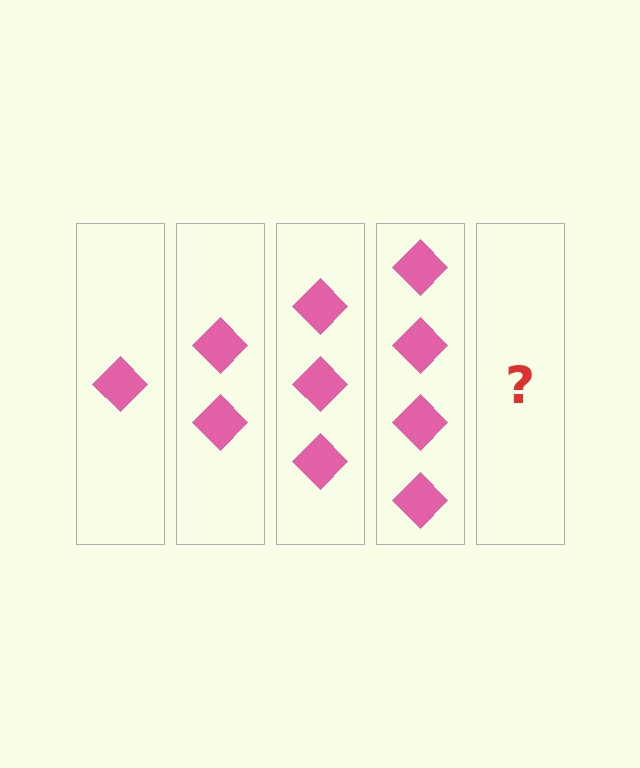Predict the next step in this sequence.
The next step is 5 diamonds.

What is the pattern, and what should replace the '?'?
The pattern is that each step adds one more diamond. The '?' should be 5 diamonds.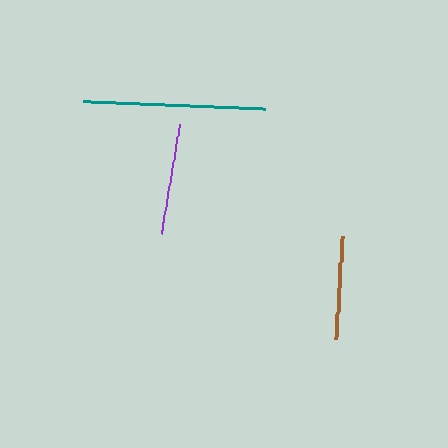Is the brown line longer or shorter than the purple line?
The purple line is longer than the brown line.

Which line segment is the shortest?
The brown line is the shortest at approximately 103 pixels.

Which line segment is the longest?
The teal line is the longest at approximately 182 pixels.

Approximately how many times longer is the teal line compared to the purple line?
The teal line is approximately 1.6 times the length of the purple line.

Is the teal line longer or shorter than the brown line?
The teal line is longer than the brown line.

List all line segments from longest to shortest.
From longest to shortest: teal, purple, brown.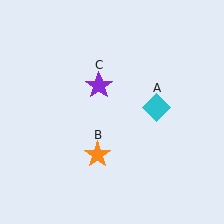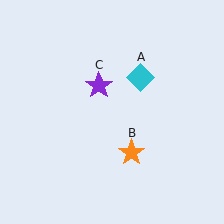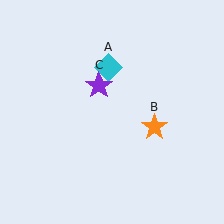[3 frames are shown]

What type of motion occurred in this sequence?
The cyan diamond (object A), orange star (object B) rotated counterclockwise around the center of the scene.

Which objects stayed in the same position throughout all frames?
Purple star (object C) remained stationary.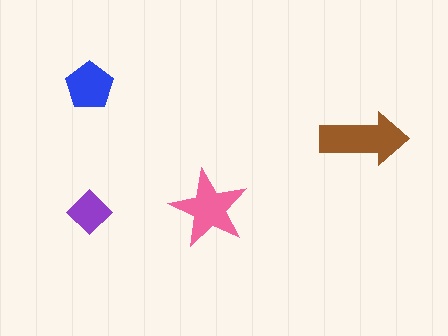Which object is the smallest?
The purple diamond.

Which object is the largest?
The brown arrow.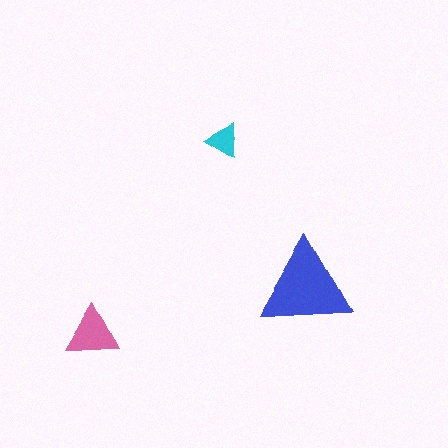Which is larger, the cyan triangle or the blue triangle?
The blue one.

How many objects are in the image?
There are 3 objects in the image.